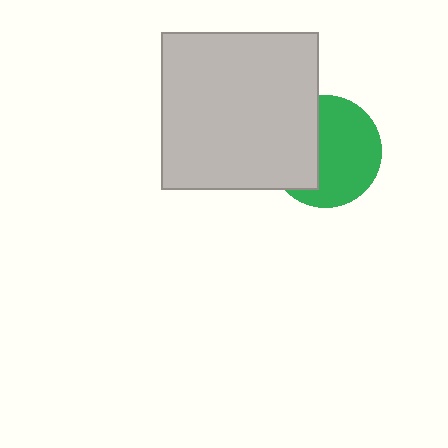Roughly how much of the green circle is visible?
About half of it is visible (roughly 61%).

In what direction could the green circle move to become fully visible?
The green circle could move right. That would shift it out from behind the light gray square entirely.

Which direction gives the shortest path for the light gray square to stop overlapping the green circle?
Moving left gives the shortest separation.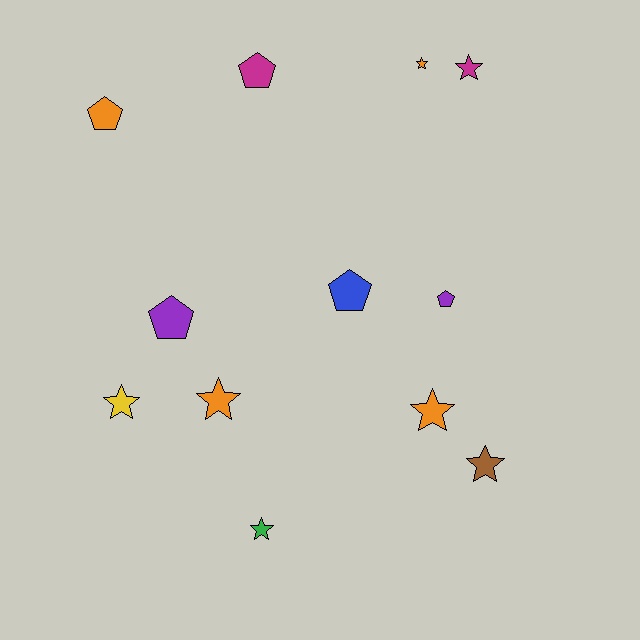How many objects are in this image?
There are 12 objects.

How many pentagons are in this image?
There are 5 pentagons.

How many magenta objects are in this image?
There are 2 magenta objects.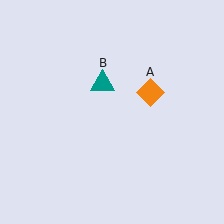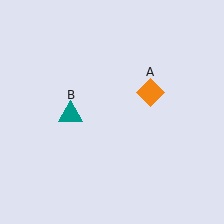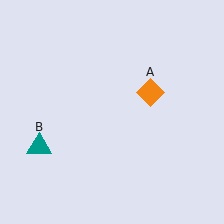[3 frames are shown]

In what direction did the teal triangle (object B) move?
The teal triangle (object B) moved down and to the left.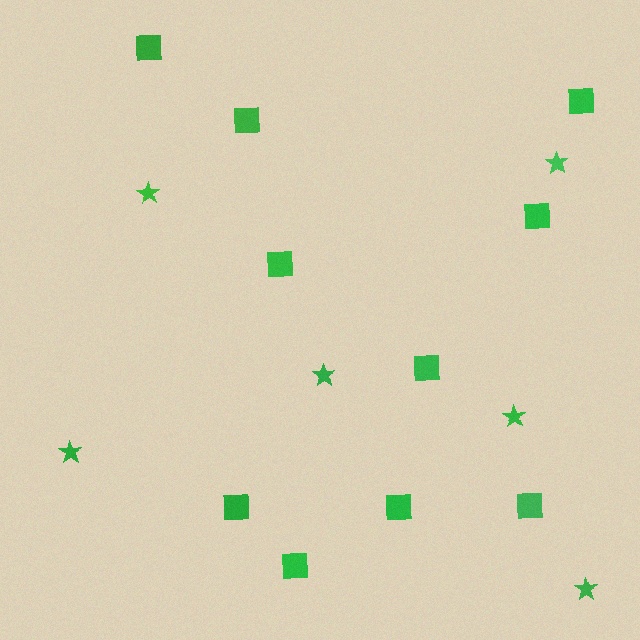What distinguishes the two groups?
There are 2 groups: one group of squares (10) and one group of stars (6).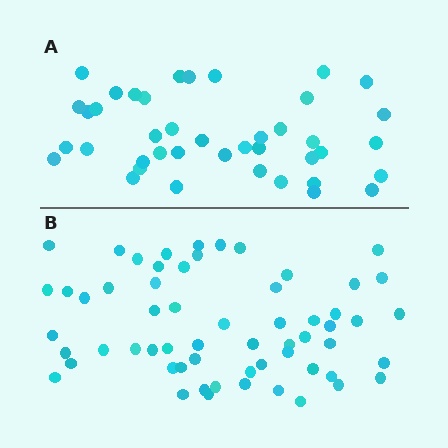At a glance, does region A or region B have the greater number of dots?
Region B (the bottom region) has more dots.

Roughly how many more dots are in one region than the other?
Region B has approximately 20 more dots than region A.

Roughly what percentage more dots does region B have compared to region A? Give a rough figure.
About 45% more.